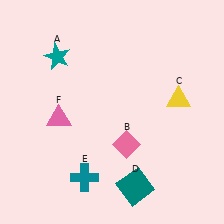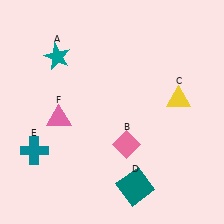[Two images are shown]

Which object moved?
The teal cross (E) moved left.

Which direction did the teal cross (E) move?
The teal cross (E) moved left.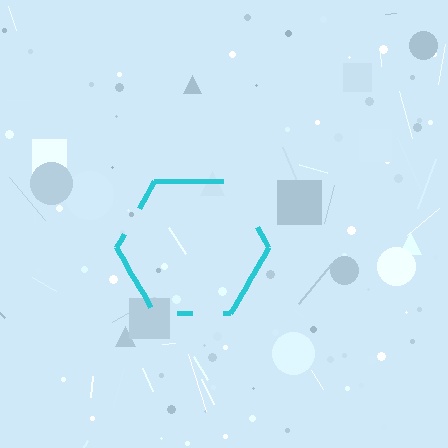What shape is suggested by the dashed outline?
The dashed outline suggests a hexagon.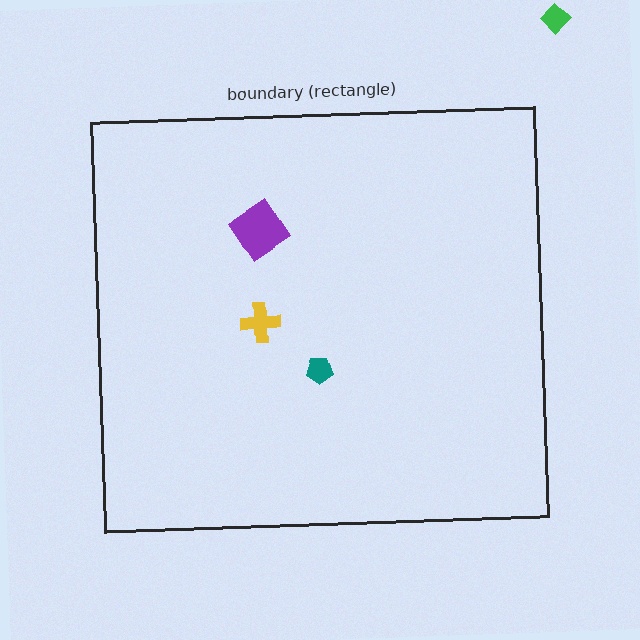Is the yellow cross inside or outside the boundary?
Inside.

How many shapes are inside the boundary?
3 inside, 1 outside.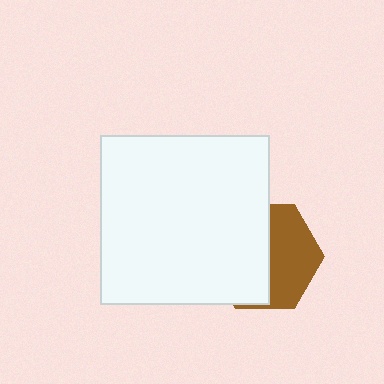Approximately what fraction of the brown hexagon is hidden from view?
Roughly 54% of the brown hexagon is hidden behind the white square.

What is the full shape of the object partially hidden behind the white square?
The partially hidden object is a brown hexagon.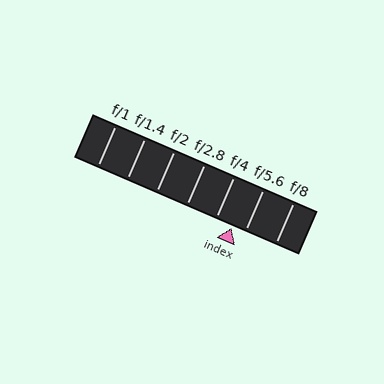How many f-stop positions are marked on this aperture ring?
There are 7 f-stop positions marked.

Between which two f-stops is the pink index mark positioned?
The index mark is between f/4 and f/5.6.